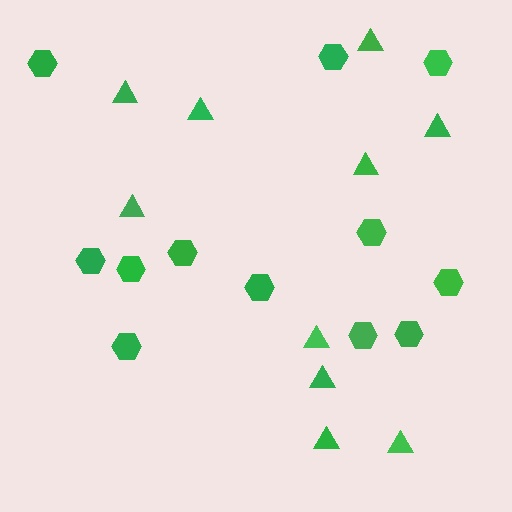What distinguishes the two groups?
There are 2 groups: one group of hexagons (12) and one group of triangles (10).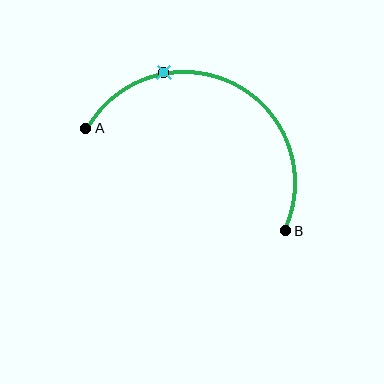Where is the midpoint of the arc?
The arc midpoint is the point on the curve farthest from the straight line joining A and B. It sits above that line.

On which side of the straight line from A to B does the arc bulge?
The arc bulges above the straight line connecting A and B.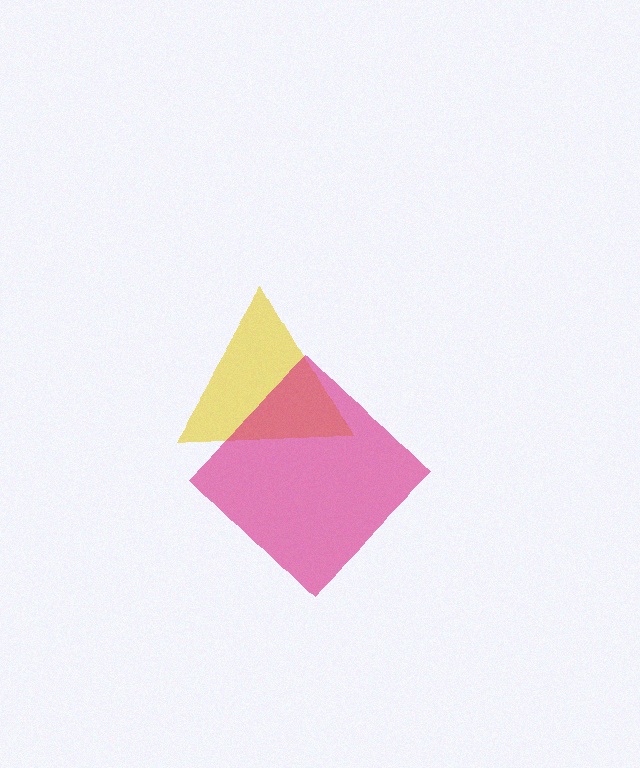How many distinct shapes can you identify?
There are 2 distinct shapes: a yellow triangle, a magenta diamond.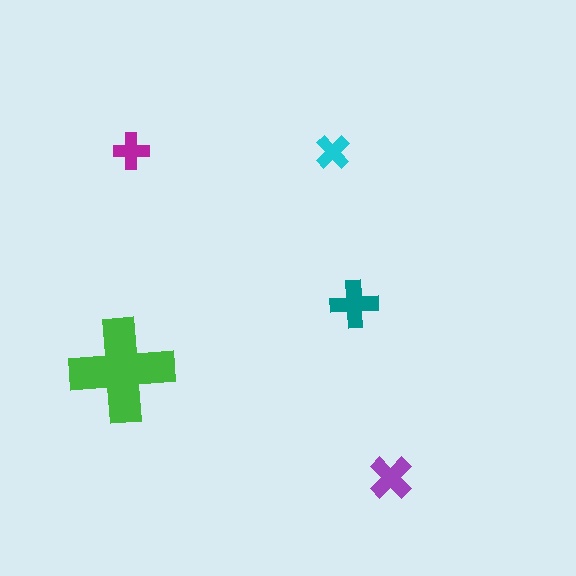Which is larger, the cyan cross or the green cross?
The green one.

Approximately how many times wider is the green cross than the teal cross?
About 2 times wider.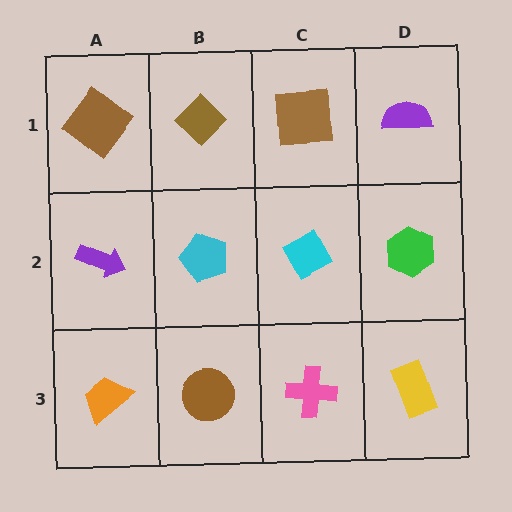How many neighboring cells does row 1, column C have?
3.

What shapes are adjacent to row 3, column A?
A purple arrow (row 2, column A), a brown circle (row 3, column B).